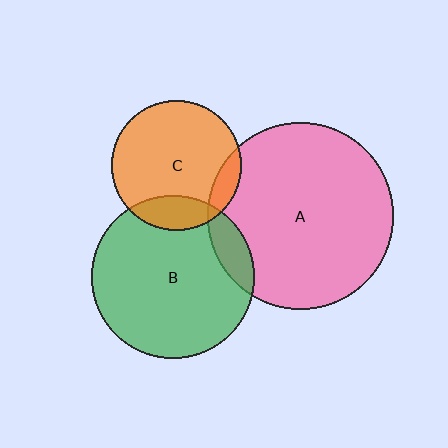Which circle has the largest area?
Circle A (pink).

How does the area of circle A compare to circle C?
Approximately 2.1 times.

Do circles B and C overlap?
Yes.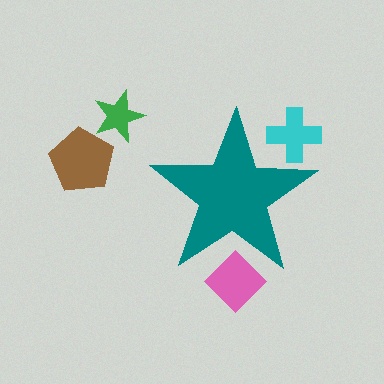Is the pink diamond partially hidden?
Yes, the pink diamond is partially hidden behind the teal star.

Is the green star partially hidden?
No, the green star is fully visible.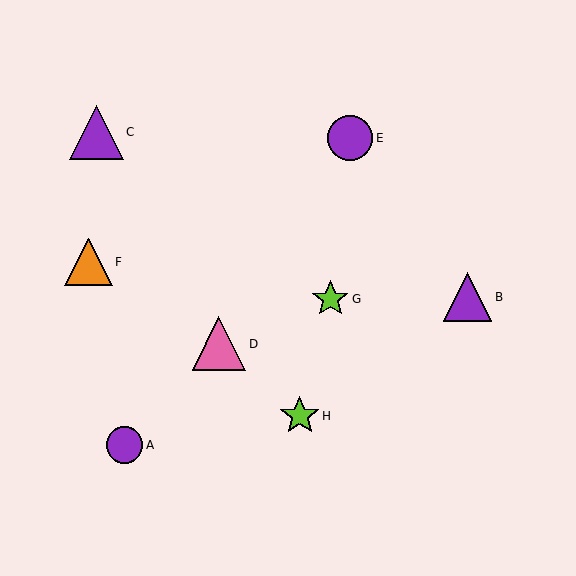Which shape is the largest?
The purple triangle (labeled C) is the largest.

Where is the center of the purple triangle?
The center of the purple triangle is at (468, 297).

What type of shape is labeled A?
Shape A is a purple circle.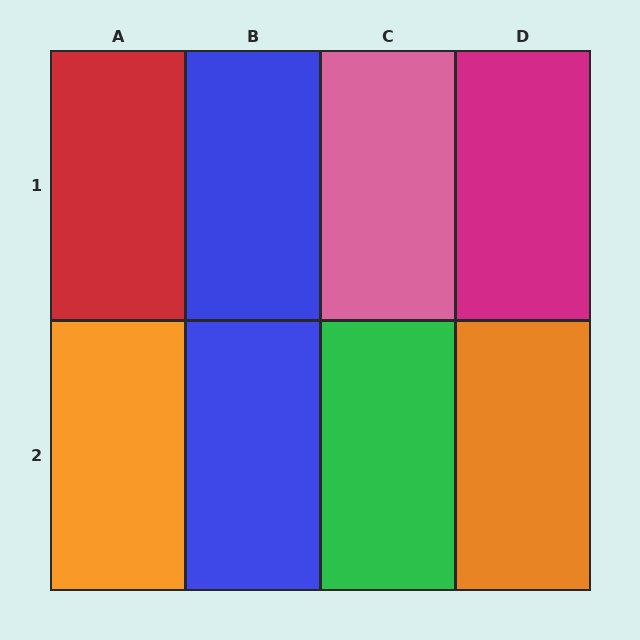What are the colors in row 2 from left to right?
Orange, blue, green, orange.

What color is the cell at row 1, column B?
Blue.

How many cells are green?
1 cell is green.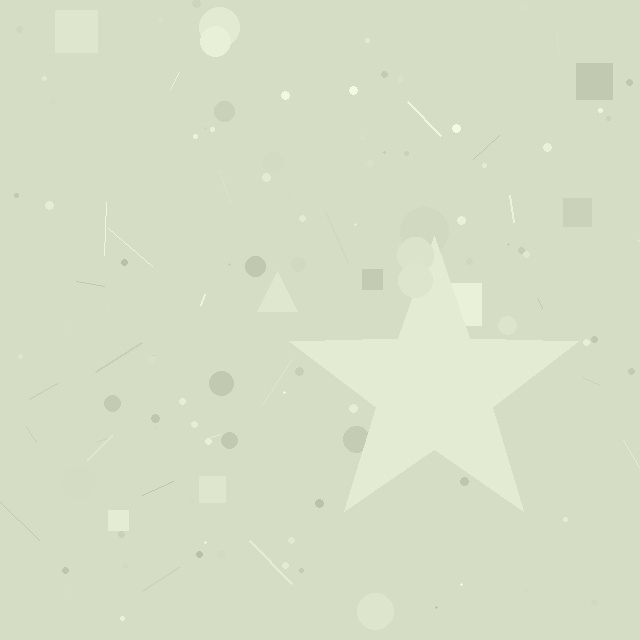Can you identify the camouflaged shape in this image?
The camouflaged shape is a star.